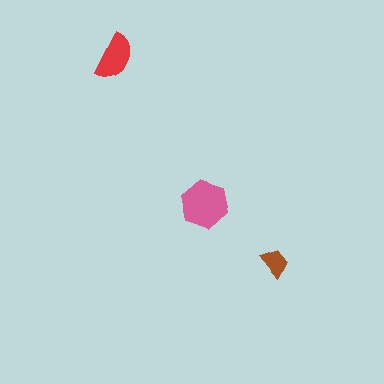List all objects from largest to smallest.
The pink hexagon, the red semicircle, the brown trapezoid.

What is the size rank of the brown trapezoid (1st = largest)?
3rd.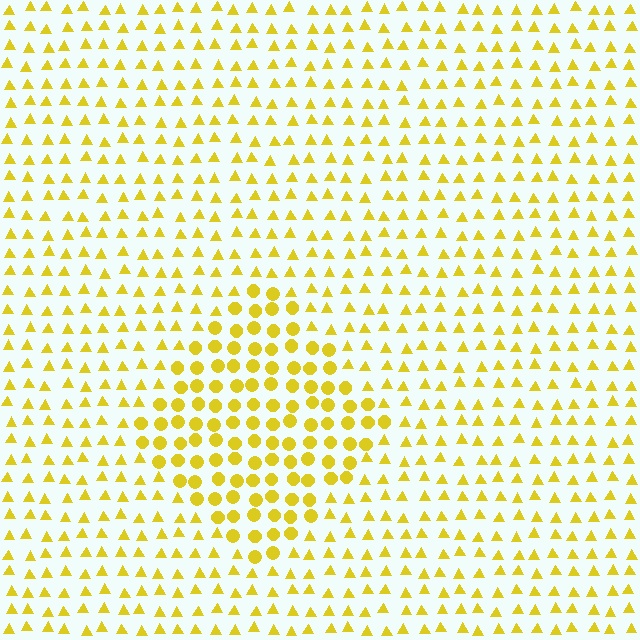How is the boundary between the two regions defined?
The boundary is defined by a change in element shape: circles inside vs. triangles outside. All elements share the same color and spacing.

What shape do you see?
I see a diamond.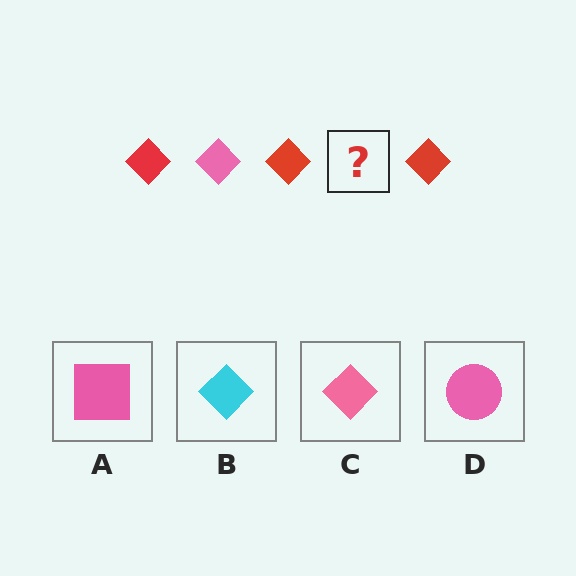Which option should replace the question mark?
Option C.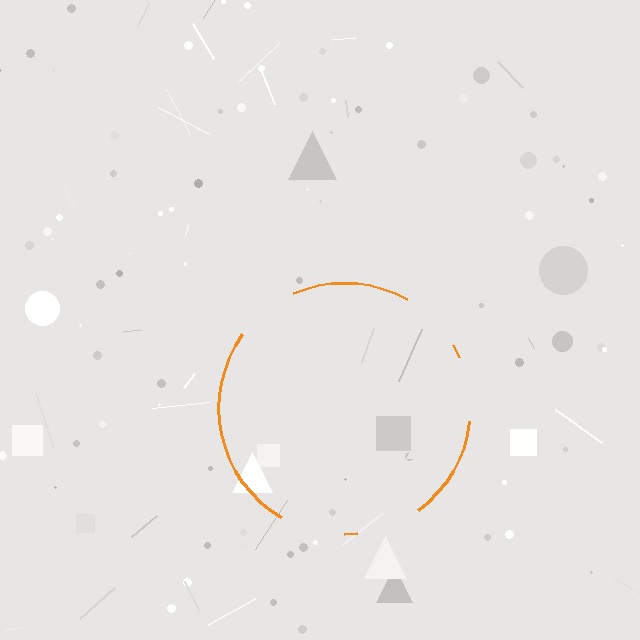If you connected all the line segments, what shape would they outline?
They would outline a circle.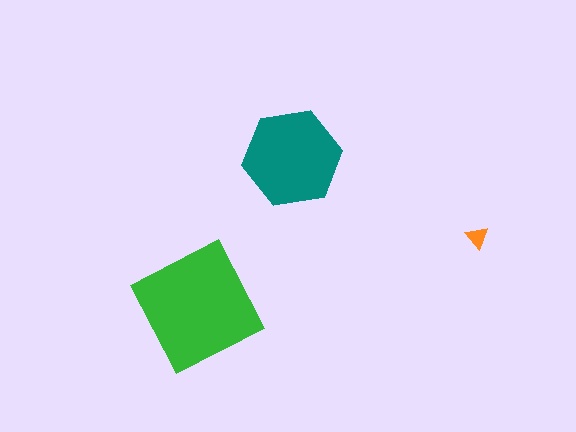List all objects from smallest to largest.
The orange triangle, the teal hexagon, the green square.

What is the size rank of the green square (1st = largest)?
1st.